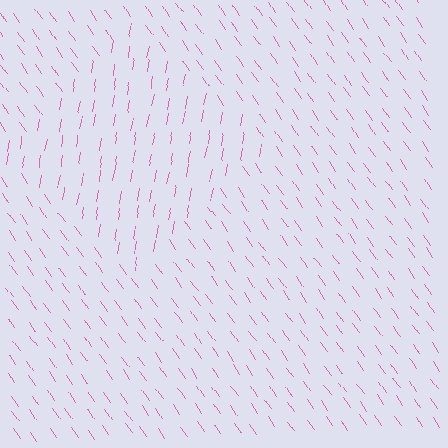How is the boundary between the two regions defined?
The boundary is defined purely by a change in line orientation (approximately 45 degrees difference). All lines are the same color and thickness.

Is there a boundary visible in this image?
Yes, there is a texture boundary formed by a change in line orientation.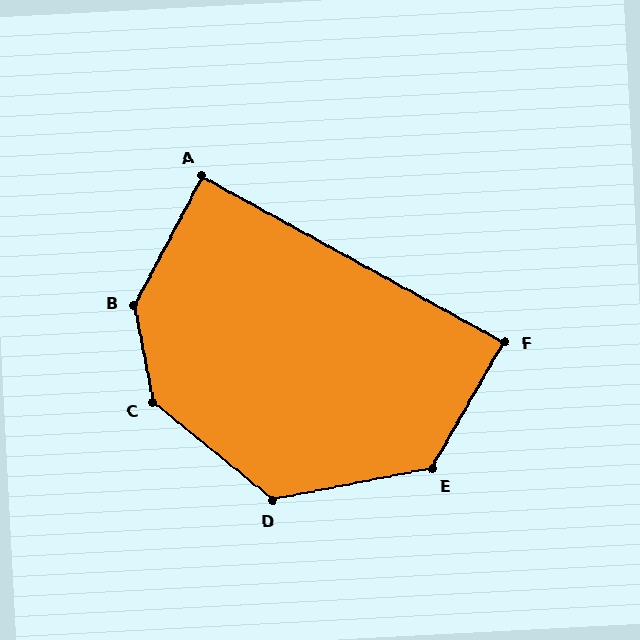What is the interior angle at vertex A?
Approximately 89 degrees (approximately right).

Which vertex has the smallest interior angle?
F, at approximately 89 degrees.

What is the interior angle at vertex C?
Approximately 140 degrees (obtuse).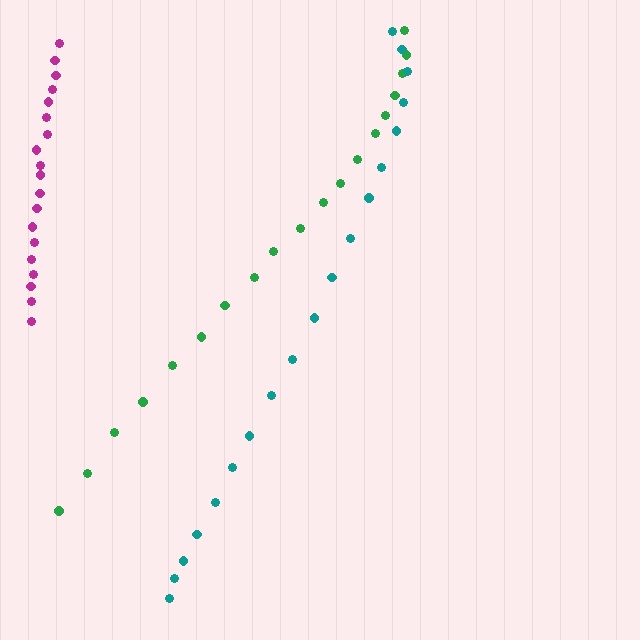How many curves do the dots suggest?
There are 3 distinct paths.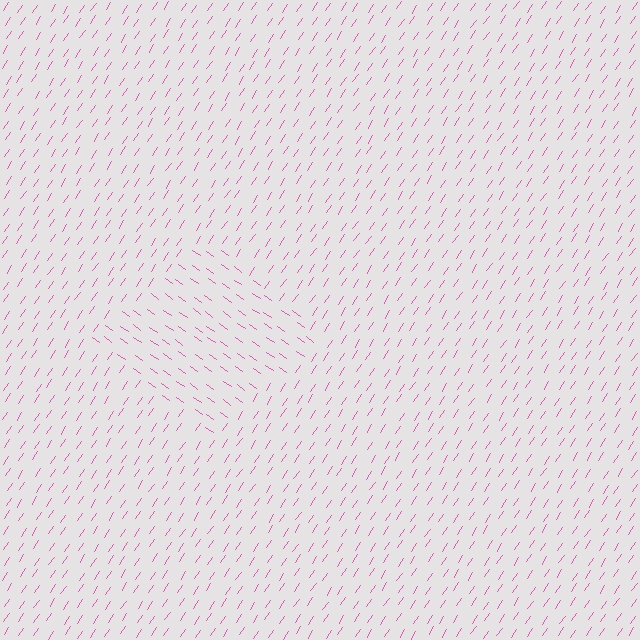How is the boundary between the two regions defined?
The boundary is defined purely by a change in line orientation (approximately 88 degrees difference). All lines are the same color and thickness.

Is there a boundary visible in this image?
Yes, there is a texture boundary formed by a change in line orientation.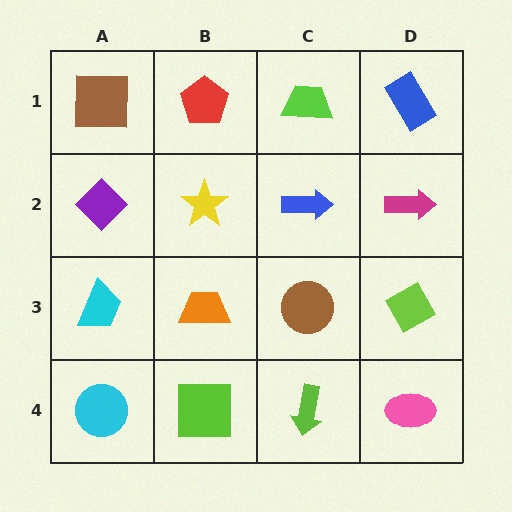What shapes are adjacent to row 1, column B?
A yellow star (row 2, column B), a brown square (row 1, column A), a lime trapezoid (row 1, column C).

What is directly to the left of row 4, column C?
A lime square.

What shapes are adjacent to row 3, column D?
A magenta arrow (row 2, column D), a pink ellipse (row 4, column D), a brown circle (row 3, column C).